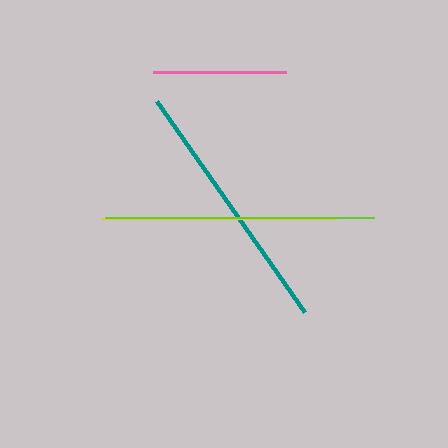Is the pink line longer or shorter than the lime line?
The lime line is longer than the pink line.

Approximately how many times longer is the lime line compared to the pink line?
The lime line is approximately 2.0 times the length of the pink line.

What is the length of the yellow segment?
The yellow segment is approximately 234 pixels long.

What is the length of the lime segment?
The lime segment is approximately 269 pixels long.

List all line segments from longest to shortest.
From longest to shortest: lime, teal, yellow, pink.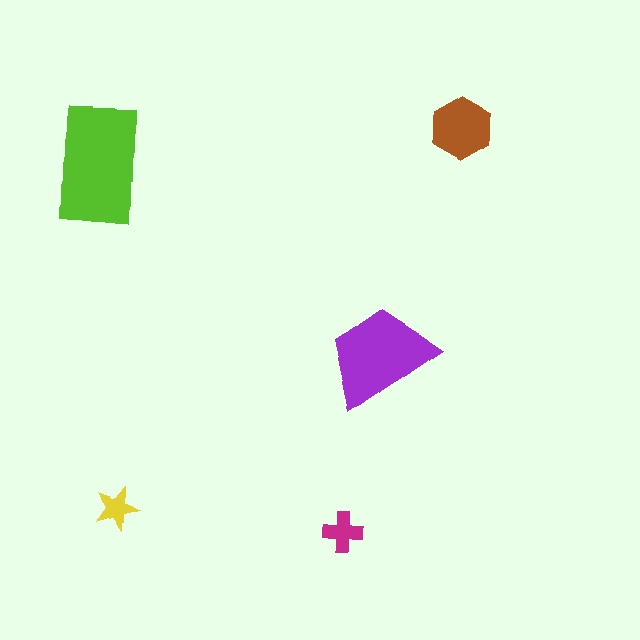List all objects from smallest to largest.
The yellow star, the magenta cross, the brown hexagon, the purple trapezoid, the lime rectangle.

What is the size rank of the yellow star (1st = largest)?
5th.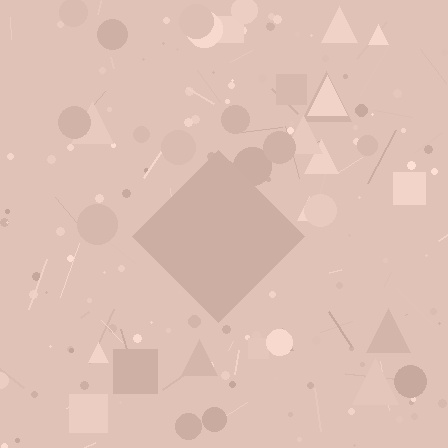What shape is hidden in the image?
A diamond is hidden in the image.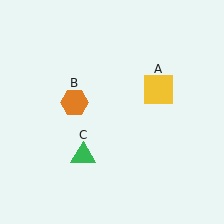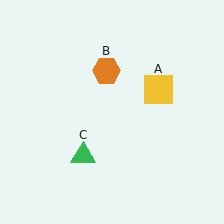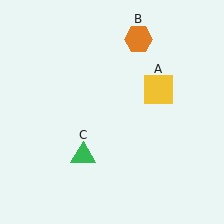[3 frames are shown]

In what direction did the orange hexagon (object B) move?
The orange hexagon (object B) moved up and to the right.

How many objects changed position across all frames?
1 object changed position: orange hexagon (object B).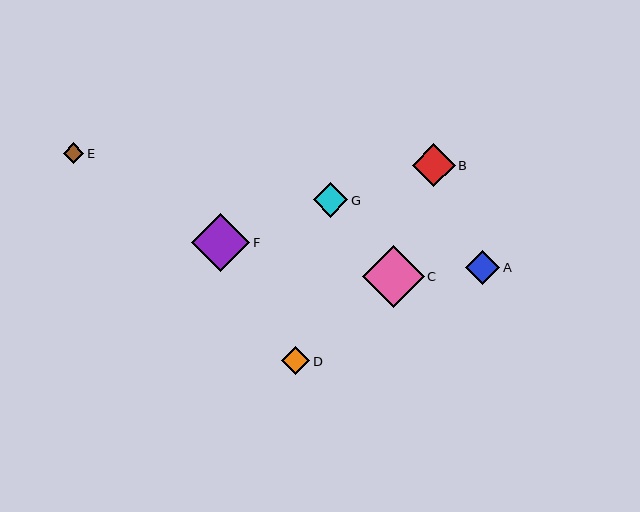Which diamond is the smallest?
Diamond E is the smallest with a size of approximately 21 pixels.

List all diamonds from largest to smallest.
From largest to smallest: C, F, B, G, A, D, E.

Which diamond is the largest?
Diamond C is the largest with a size of approximately 62 pixels.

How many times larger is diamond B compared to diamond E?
Diamond B is approximately 2.1 times the size of diamond E.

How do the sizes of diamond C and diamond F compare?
Diamond C and diamond F are approximately the same size.